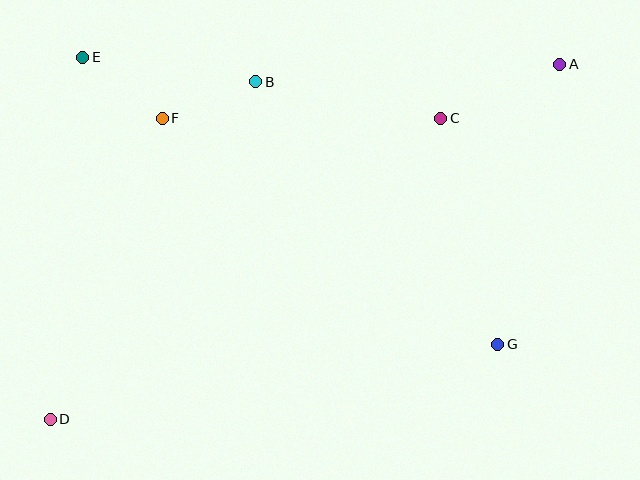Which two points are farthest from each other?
Points A and D are farthest from each other.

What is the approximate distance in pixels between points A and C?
The distance between A and C is approximately 131 pixels.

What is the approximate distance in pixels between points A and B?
The distance between A and B is approximately 304 pixels.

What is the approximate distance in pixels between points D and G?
The distance between D and G is approximately 454 pixels.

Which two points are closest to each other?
Points B and F are closest to each other.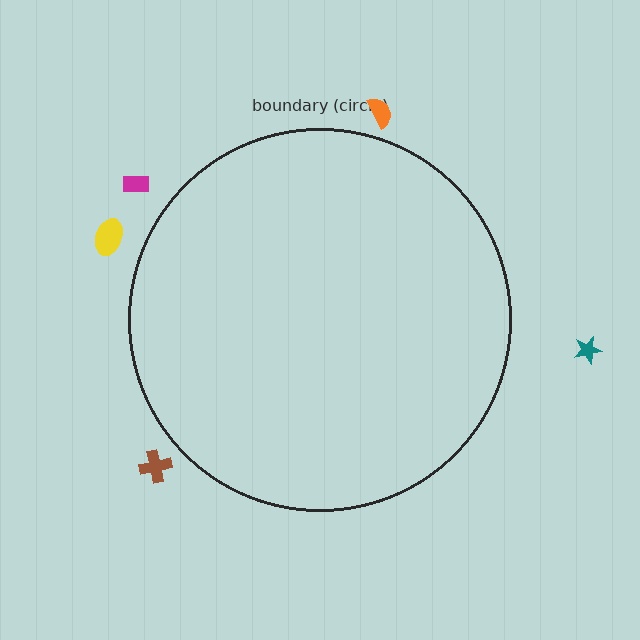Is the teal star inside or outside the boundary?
Outside.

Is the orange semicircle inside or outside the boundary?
Outside.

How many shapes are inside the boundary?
0 inside, 5 outside.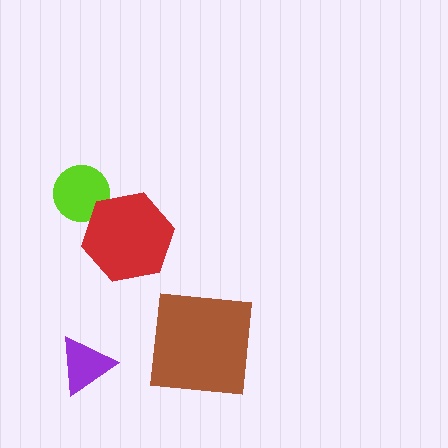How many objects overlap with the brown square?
0 objects overlap with the brown square.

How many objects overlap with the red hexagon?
1 object overlaps with the red hexagon.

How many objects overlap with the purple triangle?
0 objects overlap with the purple triangle.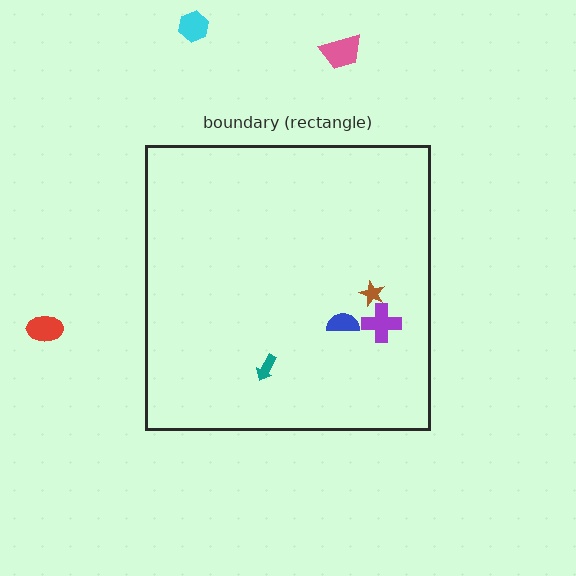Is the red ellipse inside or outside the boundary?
Outside.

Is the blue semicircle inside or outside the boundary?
Inside.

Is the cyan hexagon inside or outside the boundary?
Outside.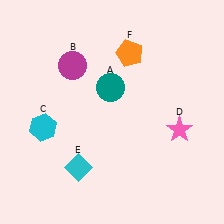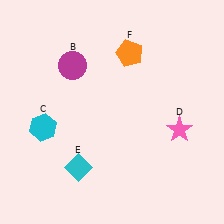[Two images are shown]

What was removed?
The teal circle (A) was removed in Image 2.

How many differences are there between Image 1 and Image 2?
There is 1 difference between the two images.